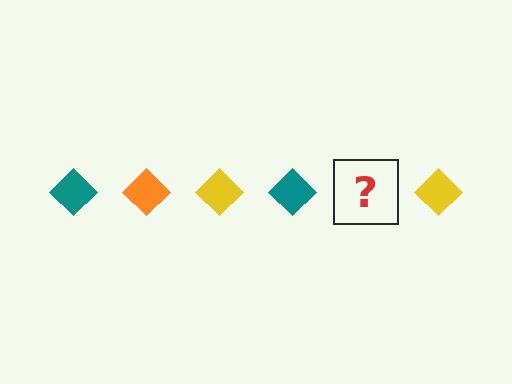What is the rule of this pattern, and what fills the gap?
The rule is that the pattern cycles through teal, orange, yellow diamonds. The gap should be filled with an orange diamond.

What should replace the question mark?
The question mark should be replaced with an orange diamond.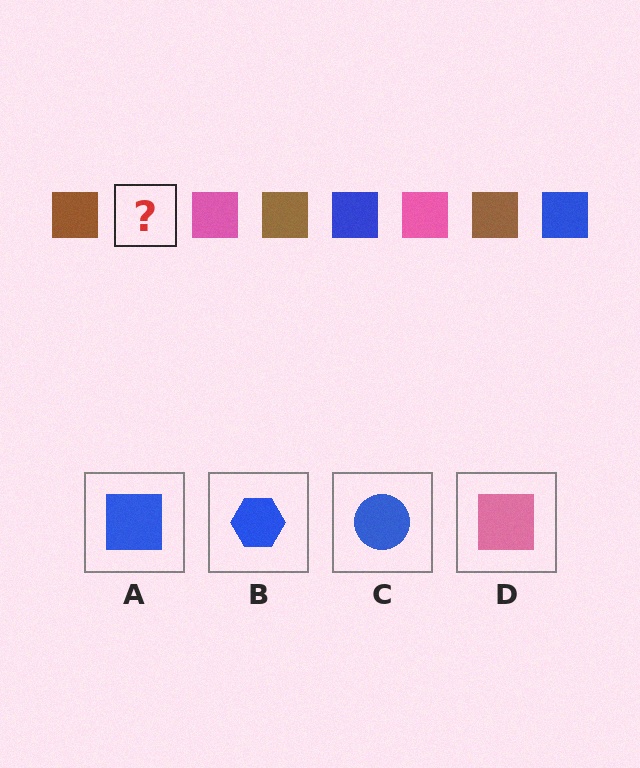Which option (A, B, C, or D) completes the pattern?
A.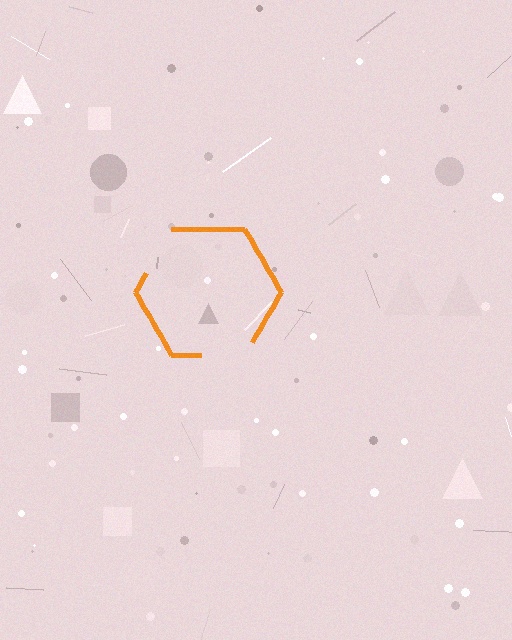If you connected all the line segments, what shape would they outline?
They would outline a hexagon.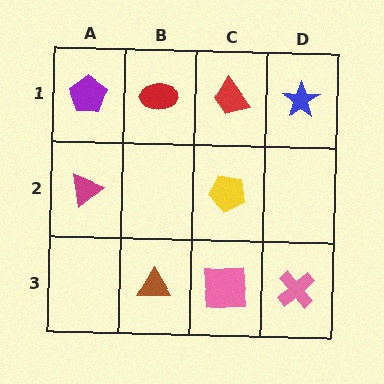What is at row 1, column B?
A red ellipse.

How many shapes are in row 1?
4 shapes.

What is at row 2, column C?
A yellow pentagon.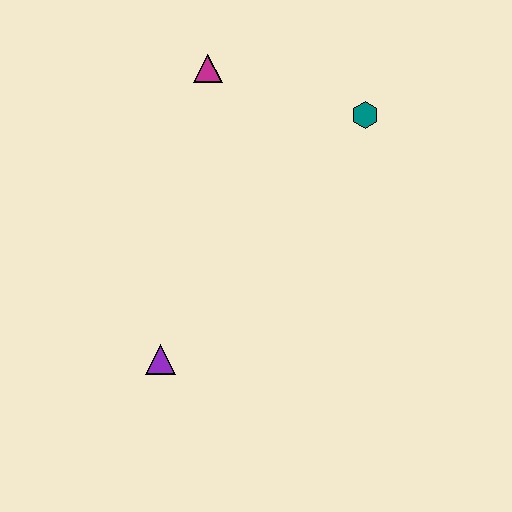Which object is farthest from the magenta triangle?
The purple triangle is farthest from the magenta triangle.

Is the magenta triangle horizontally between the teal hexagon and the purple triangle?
Yes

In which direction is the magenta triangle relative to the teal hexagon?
The magenta triangle is to the left of the teal hexagon.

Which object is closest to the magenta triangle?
The teal hexagon is closest to the magenta triangle.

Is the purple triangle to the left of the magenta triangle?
Yes